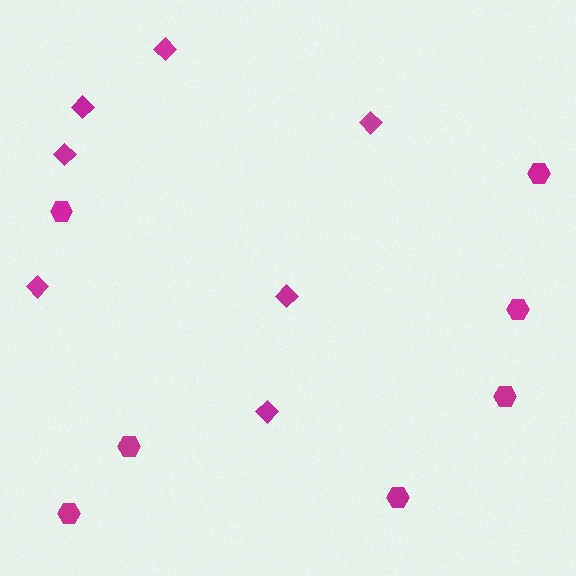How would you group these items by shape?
There are 2 groups: one group of hexagons (7) and one group of diamonds (7).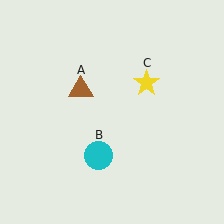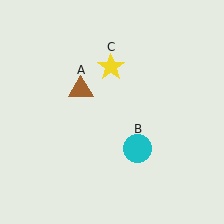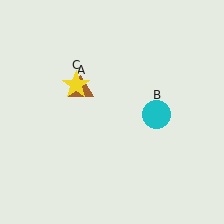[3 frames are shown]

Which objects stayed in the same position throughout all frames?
Brown triangle (object A) remained stationary.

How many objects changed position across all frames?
2 objects changed position: cyan circle (object B), yellow star (object C).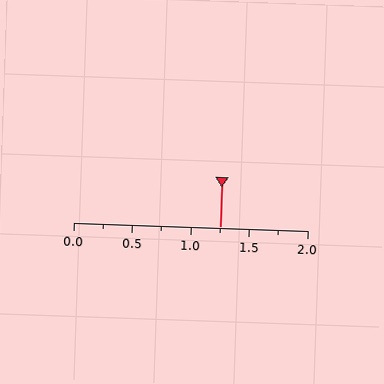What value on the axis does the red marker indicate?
The marker indicates approximately 1.25.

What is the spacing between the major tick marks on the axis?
The major ticks are spaced 0.5 apart.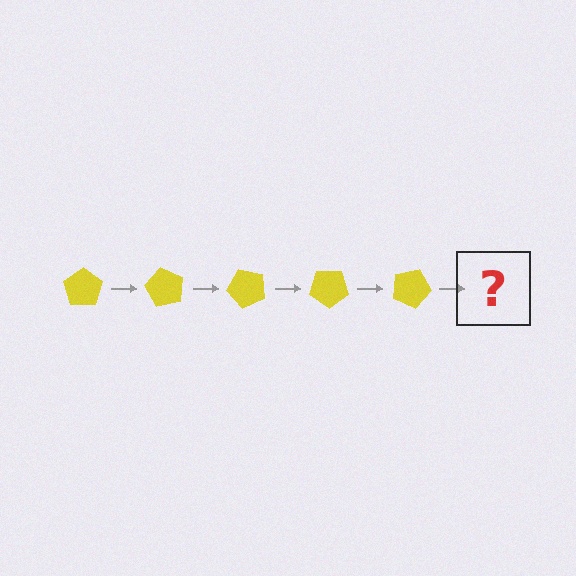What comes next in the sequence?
The next element should be a yellow pentagon rotated 300 degrees.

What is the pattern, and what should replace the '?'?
The pattern is that the pentagon rotates 60 degrees each step. The '?' should be a yellow pentagon rotated 300 degrees.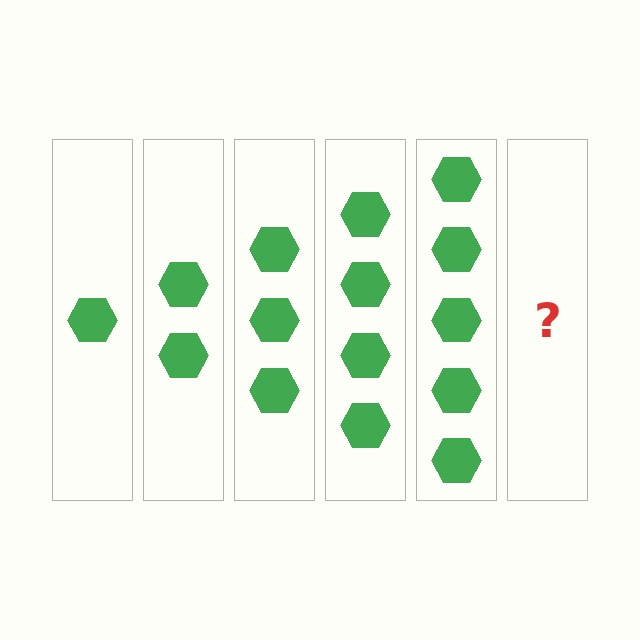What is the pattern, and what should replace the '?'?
The pattern is that each step adds one more hexagon. The '?' should be 6 hexagons.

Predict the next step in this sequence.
The next step is 6 hexagons.